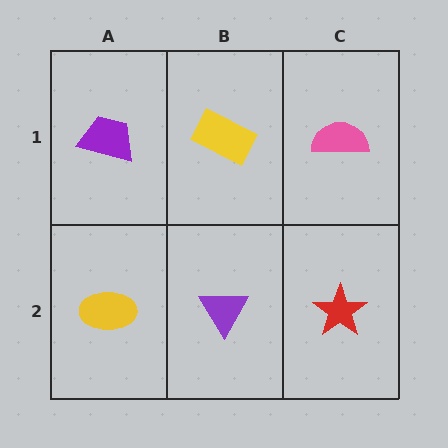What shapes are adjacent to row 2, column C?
A pink semicircle (row 1, column C), a purple triangle (row 2, column B).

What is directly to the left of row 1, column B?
A purple trapezoid.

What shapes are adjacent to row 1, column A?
A yellow ellipse (row 2, column A), a yellow rectangle (row 1, column B).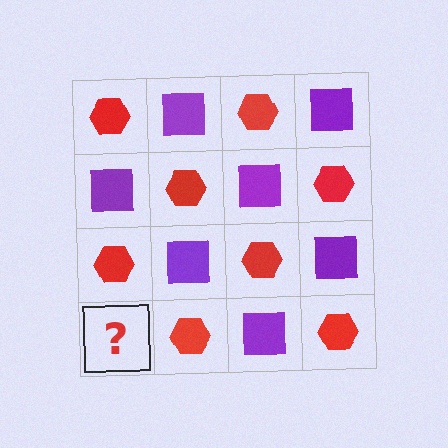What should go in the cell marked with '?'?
The missing cell should contain a purple square.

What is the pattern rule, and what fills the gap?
The rule is that it alternates red hexagon and purple square in a checkerboard pattern. The gap should be filled with a purple square.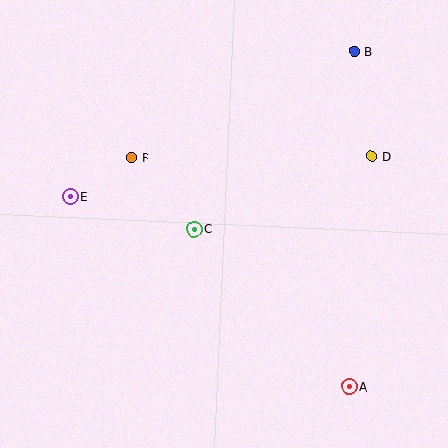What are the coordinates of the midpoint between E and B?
The midpoint between E and B is at (212, 124).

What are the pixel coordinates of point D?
Point D is at (372, 156).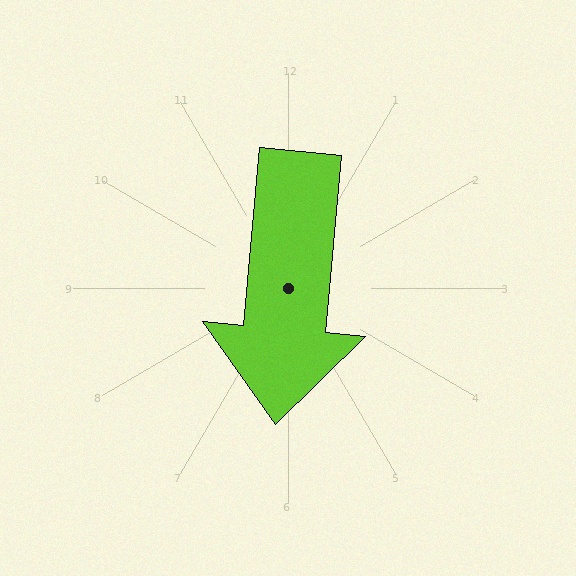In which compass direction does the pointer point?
South.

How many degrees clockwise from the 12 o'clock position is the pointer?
Approximately 185 degrees.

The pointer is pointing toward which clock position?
Roughly 6 o'clock.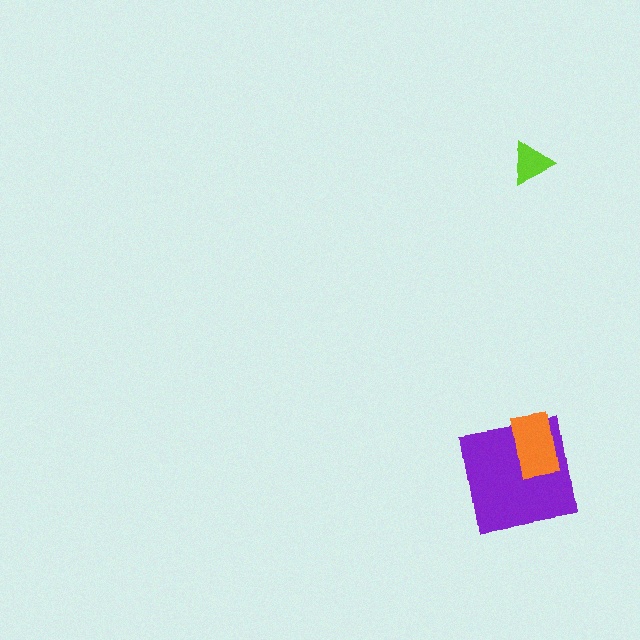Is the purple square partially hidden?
Yes, it is partially covered by another shape.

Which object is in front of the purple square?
The orange rectangle is in front of the purple square.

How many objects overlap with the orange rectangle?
1 object overlaps with the orange rectangle.